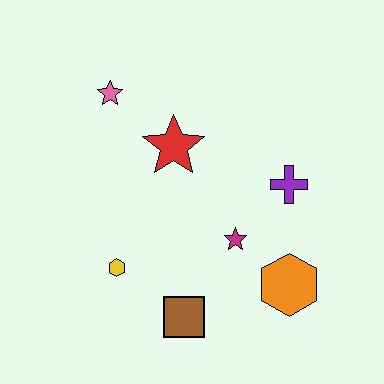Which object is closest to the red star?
The pink star is closest to the red star.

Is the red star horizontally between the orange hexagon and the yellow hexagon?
Yes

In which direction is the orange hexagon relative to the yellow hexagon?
The orange hexagon is to the right of the yellow hexagon.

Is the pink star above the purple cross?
Yes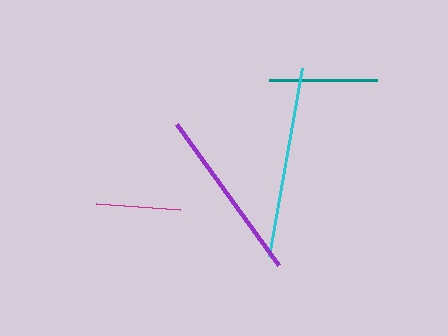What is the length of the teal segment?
The teal segment is approximately 108 pixels long.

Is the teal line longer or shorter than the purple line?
The purple line is longer than the teal line.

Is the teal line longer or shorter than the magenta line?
The teal line is longer than the magenta line.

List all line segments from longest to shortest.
From longest to shortest: cyan, purple, teal, magenta.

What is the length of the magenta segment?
The magenta segment is approximately 85 pixels long.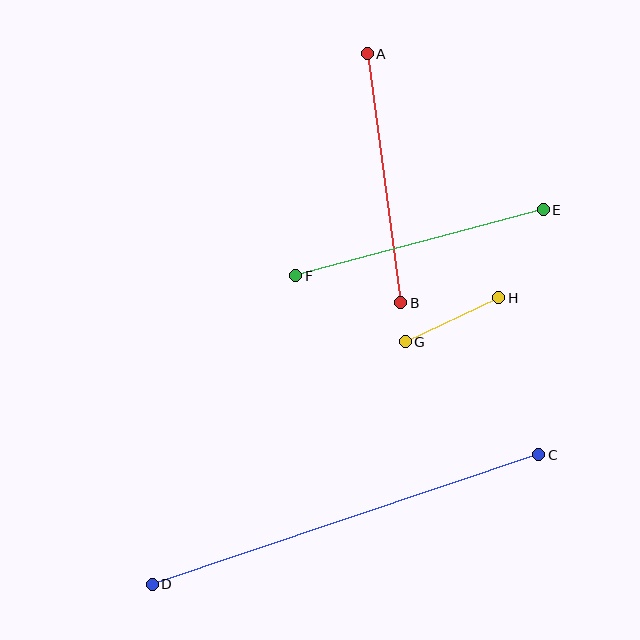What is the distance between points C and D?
The distance is approximately 408 pixels.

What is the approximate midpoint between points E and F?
The midpoint is at approximately (420, 243) pixels.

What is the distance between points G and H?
The distance is approximately 104 pixels.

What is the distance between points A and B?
The distance is approximately 251 pixels.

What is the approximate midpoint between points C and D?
The midpoint is at approximately (345, 520) pixels.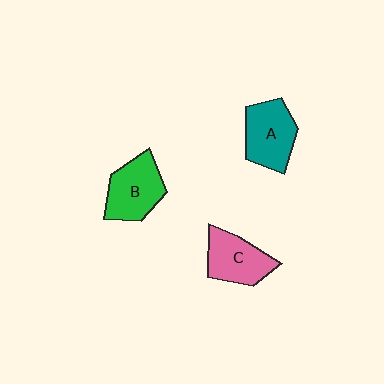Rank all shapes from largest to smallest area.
From largest to smallest: A (teal), B (green), C (pink).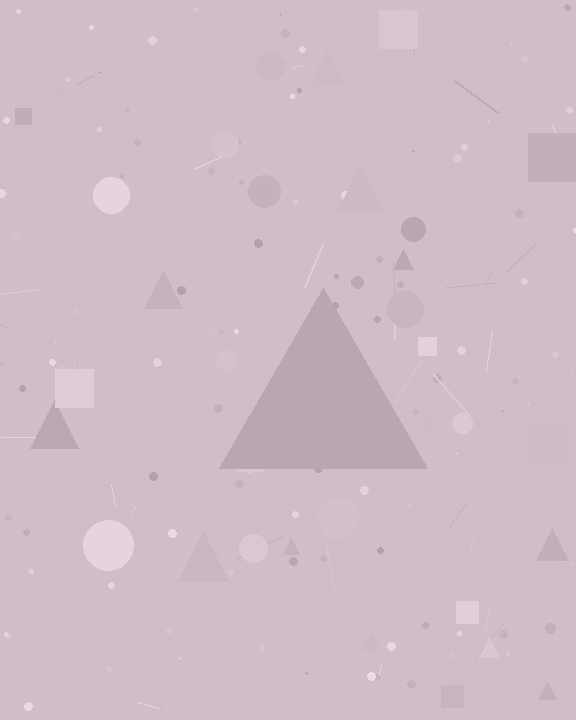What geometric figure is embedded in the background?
A triangle is embedded in the background.